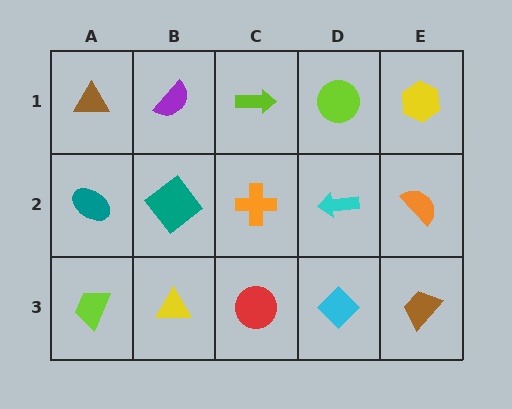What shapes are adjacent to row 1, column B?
A teal diamond (row 2, column B), a brown triangle (row 1, column A), a lime arrow (row 1, column C).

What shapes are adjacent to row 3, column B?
A teal diamond (row 2, column B), a lime trapezoid (row 3, column A), a red circle (row 3, column C).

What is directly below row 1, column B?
A teal diamond.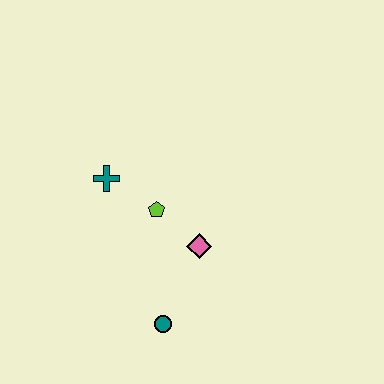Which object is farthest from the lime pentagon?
The teal circle is farthest from the lime pentagon.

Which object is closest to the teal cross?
The lime pentagon is closest to the teal cross.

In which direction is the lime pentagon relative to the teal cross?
The lime pentagon is to the right of the teal cross.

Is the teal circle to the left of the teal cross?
No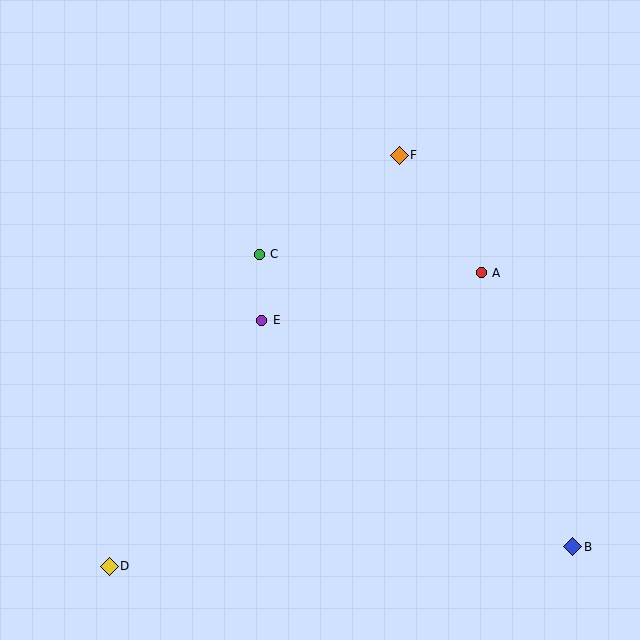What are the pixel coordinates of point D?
Point D is at (109, 566).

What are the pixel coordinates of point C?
Point C is at (259, 254).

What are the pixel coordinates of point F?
Point F is at (399, 155).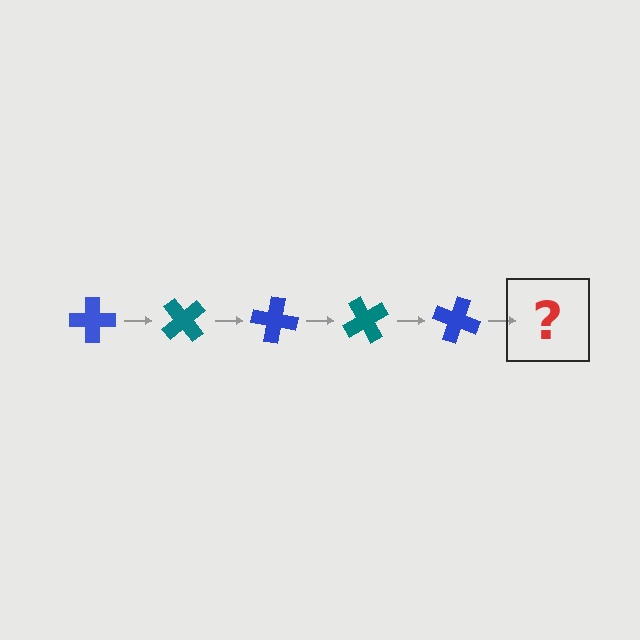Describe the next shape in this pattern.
It should be a teal cross, rotated 250 degrees from the start.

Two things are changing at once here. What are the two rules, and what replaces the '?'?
The two rules are that it rotates 50 degrees each step and the color cycles through blue and teal. The '?' should be a teal cross, rotated 250 degrees from the start.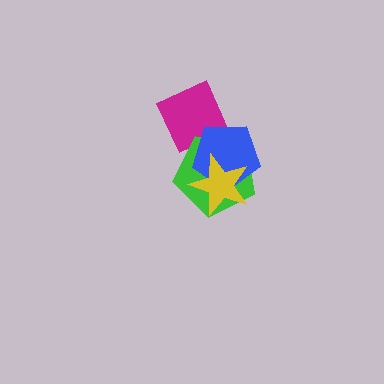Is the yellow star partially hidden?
No, no other shape covers it.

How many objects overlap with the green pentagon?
3 objects overlap with the green pentagon.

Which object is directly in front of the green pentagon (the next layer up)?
The blue pentagon is directly in front of the green pentagon.